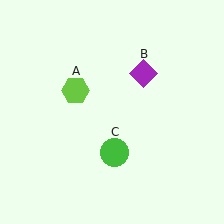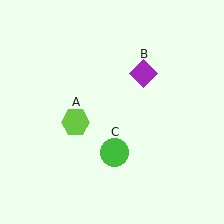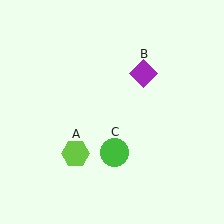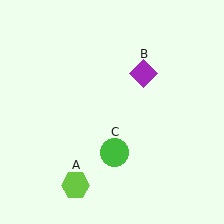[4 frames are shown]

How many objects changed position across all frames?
1 object changed position: lime hexagon (object A).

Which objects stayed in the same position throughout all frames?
Purple diamond (object B) and green circle (object C) remained stationary.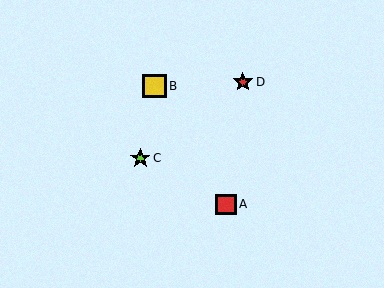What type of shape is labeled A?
Shape A is a red square.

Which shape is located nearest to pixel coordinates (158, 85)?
The yellow square (labeled B) at (154, 86) is nearest to that location.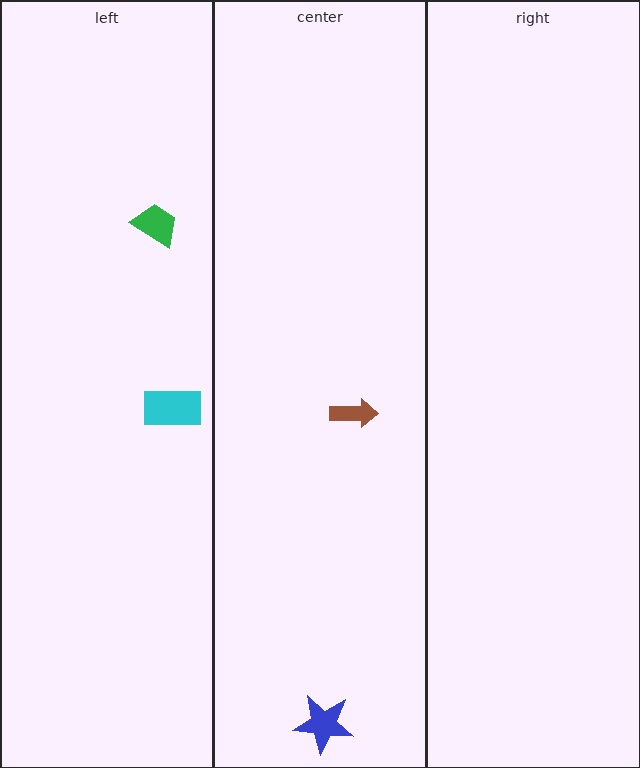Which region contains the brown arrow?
The center region.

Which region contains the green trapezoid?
The left region.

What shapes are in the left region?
The green trapezoid, the cyan rectangle.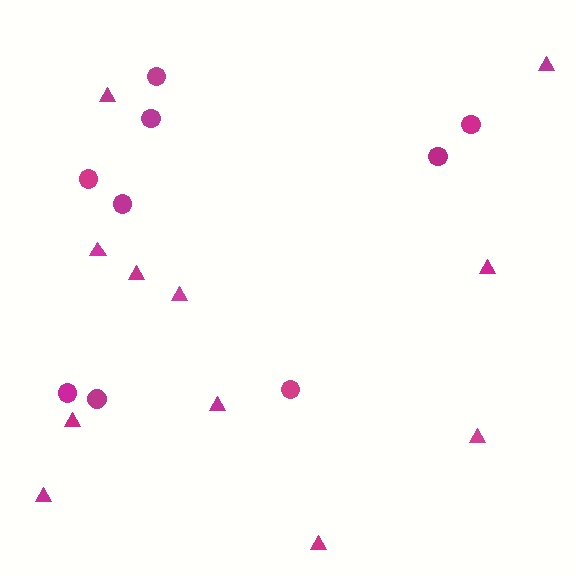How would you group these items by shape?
There are 2 groups: one group of triangles (11) and one group of circles (9).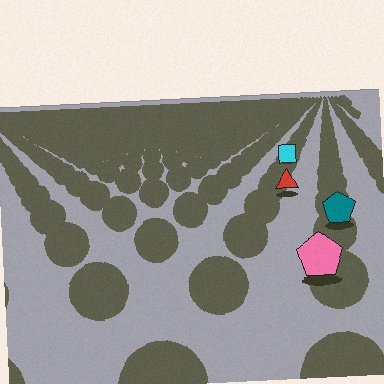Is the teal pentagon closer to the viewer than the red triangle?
Yes. The teal pentagon is closer — you can tell from the texture gradient: the ground texture is coarser near it.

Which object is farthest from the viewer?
The cyan square is farthest from the viewer. It appears smaller and the ground texture around it is denser.